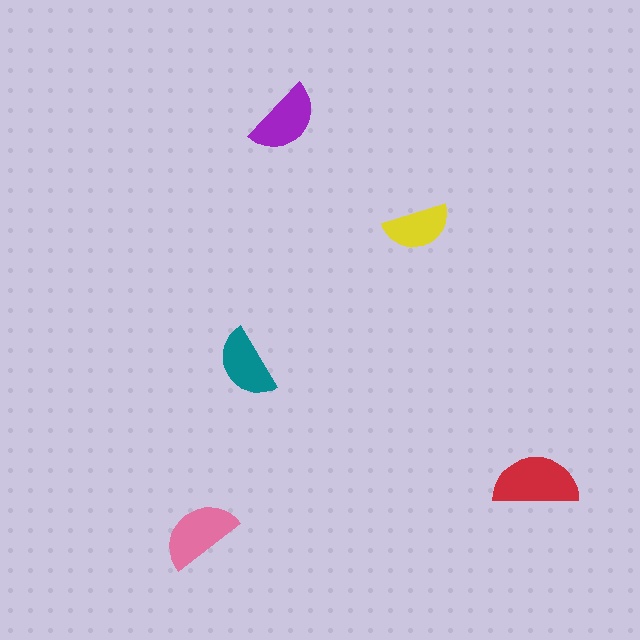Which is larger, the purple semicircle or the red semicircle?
The red one.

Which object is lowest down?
The pink semicircle is bottommost.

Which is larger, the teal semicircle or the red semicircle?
The red one.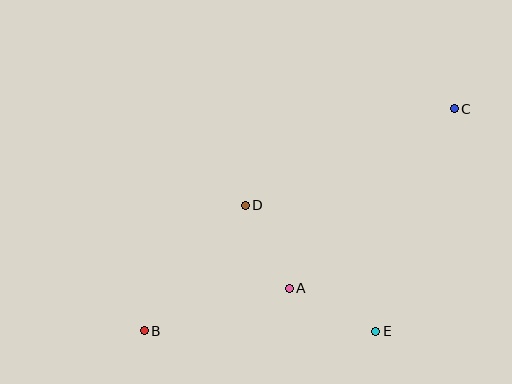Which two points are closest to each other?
Points A and D are closest to each other.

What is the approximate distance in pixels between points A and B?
The distance between A and B is approximately 151 pixels.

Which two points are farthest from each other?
Points B and C are farthest from each other.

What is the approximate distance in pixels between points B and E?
The distance between B and E is approximately 231 pixels.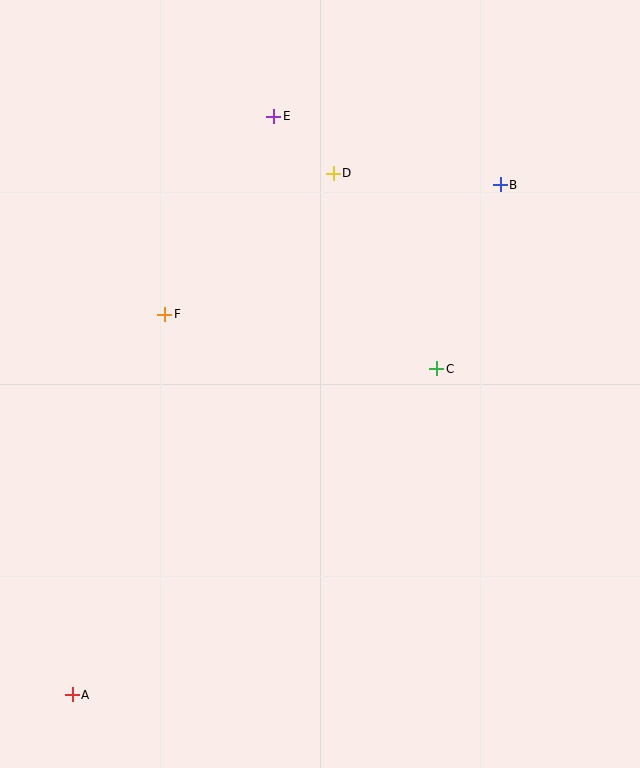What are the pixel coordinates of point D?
Point D is at (333, 173).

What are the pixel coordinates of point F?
Point F is at (165, 314).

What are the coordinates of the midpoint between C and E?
The midpoint between C and E is at (355, 243).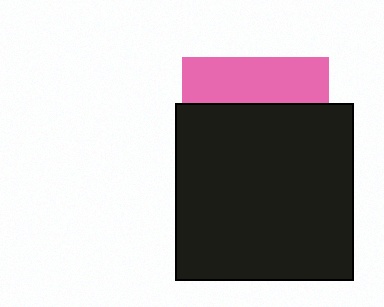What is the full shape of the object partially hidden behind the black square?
The partially hidden object is a pink square.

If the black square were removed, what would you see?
You would see the complete pink square.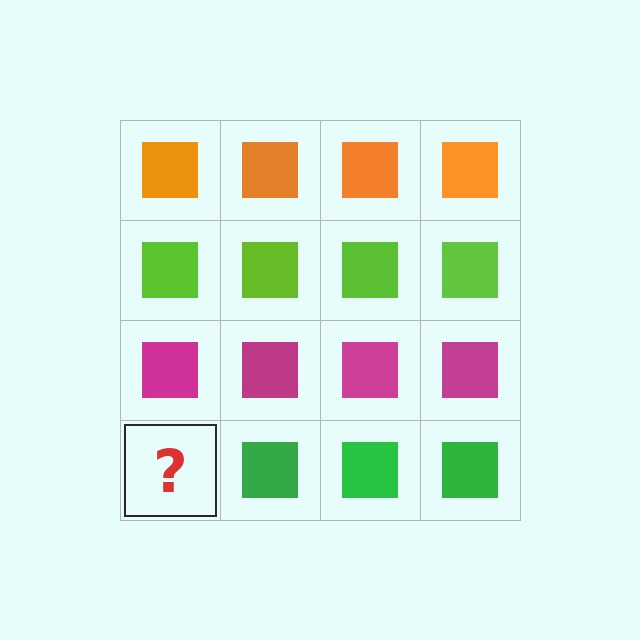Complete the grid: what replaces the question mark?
The question mark should be replaced with a green square.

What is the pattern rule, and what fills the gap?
The rule is that each row has a consistent color. The gap should be filled with a green square.